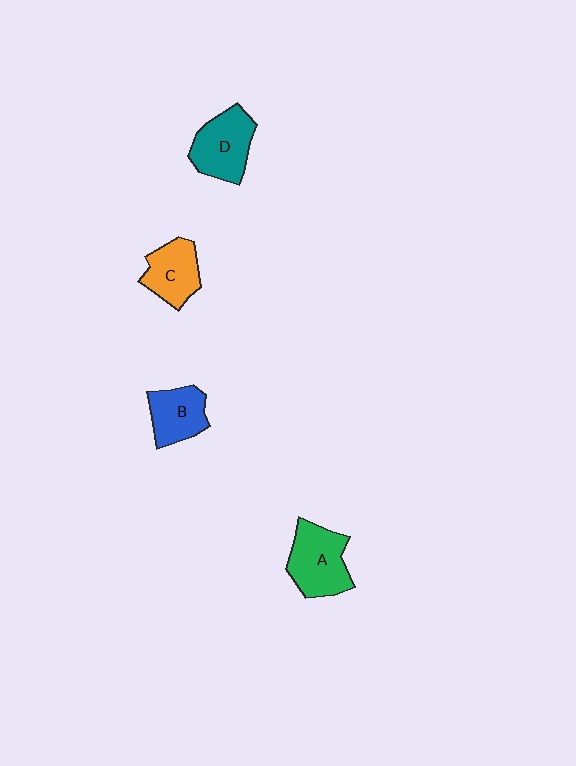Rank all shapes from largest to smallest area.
From largest to smallest: A (green), D (teal), C (orange), B (blue).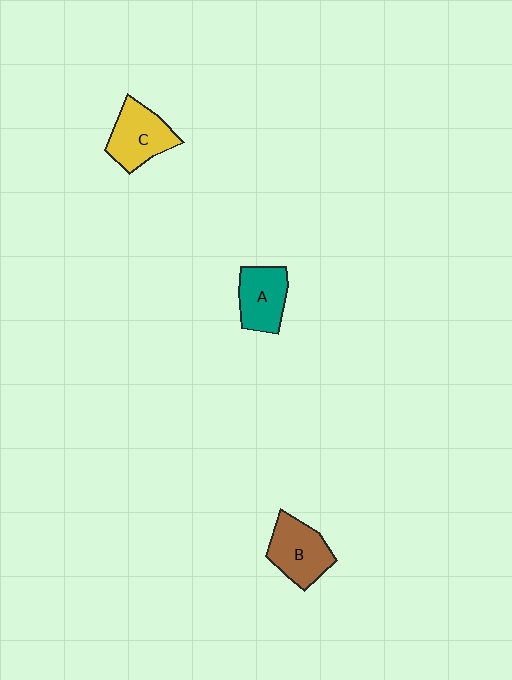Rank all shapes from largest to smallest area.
From largest to smallest: B (brown), C (yellow), A (teal).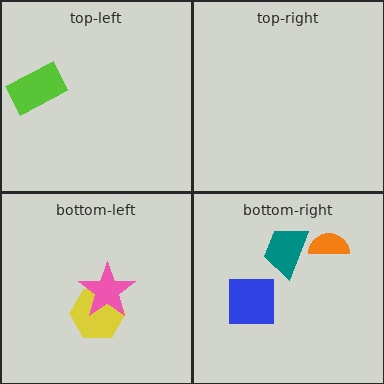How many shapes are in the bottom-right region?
3.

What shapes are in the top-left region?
The lime rectangle.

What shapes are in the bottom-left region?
The yellow hexagon, the pink star.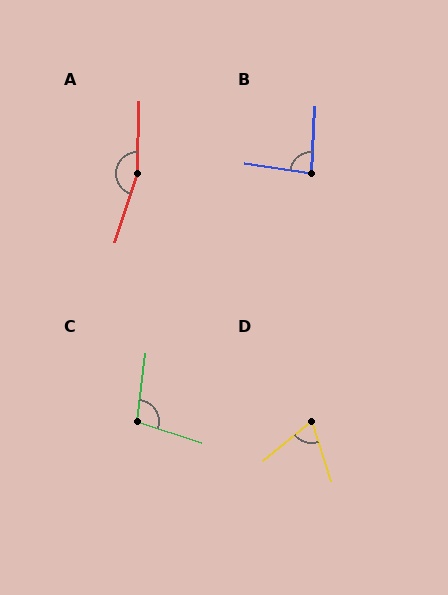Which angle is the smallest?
D, at approximately 69 degrees.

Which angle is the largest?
A, at approximately 163 degrees.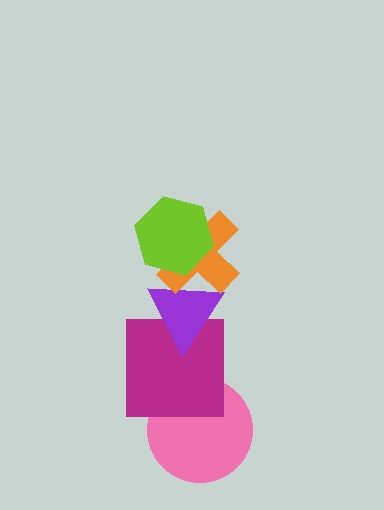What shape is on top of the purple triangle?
The orange cross is on top of the purple triangle.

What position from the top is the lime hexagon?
The lime hexagon is 1st from the top.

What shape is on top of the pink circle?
The magenta square is on top of the pink circle.